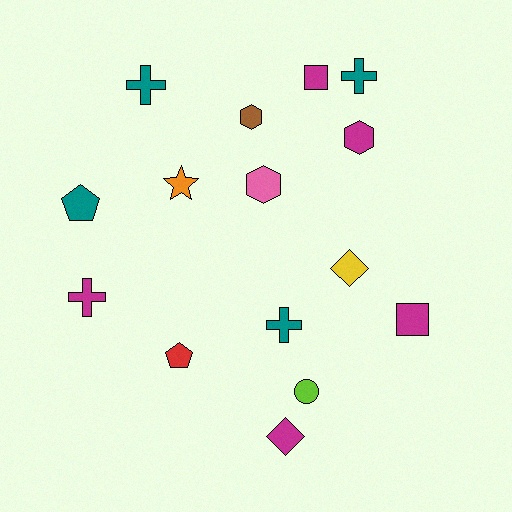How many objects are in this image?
There are 15 objects.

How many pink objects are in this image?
There is 1 pink object.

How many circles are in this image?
There is 1 circle.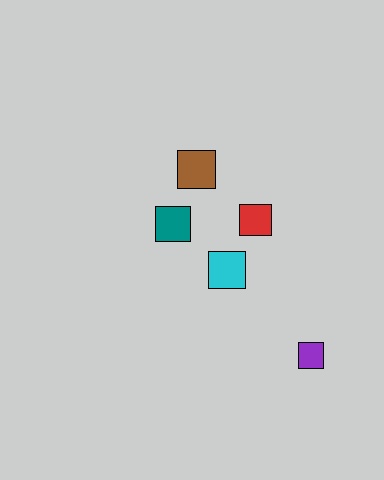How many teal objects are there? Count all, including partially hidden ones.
There is 1 teal object.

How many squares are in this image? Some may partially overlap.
There are 5 squares.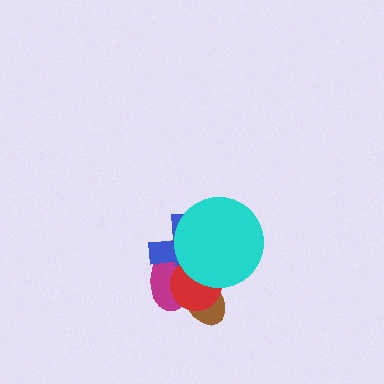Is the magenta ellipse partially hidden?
Yes, it is partially covered by another shape.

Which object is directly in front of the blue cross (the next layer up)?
The red circle is directly in front of the blue cross.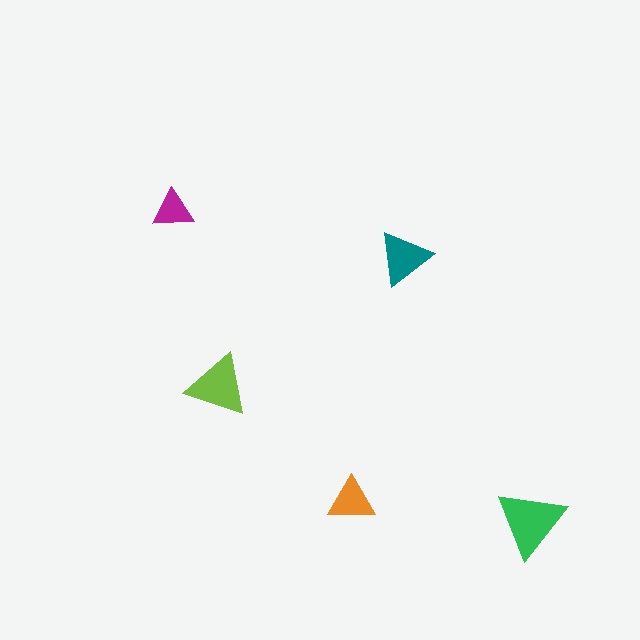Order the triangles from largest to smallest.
the green one, the lime one, the teal one, the orange one, the magenta one.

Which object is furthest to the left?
The magenta triangle is leftmost.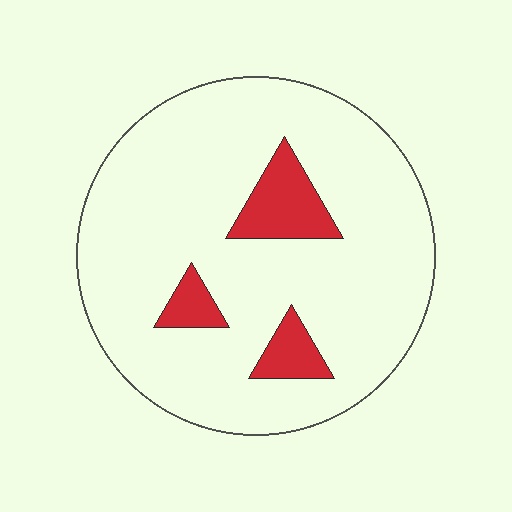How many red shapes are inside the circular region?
3.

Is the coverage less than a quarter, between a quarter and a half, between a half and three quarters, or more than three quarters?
Less than a quarter.